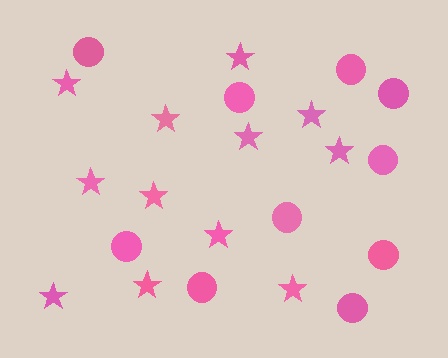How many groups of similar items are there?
There are 2 groups: one group of stars (12) and one group of circles (10).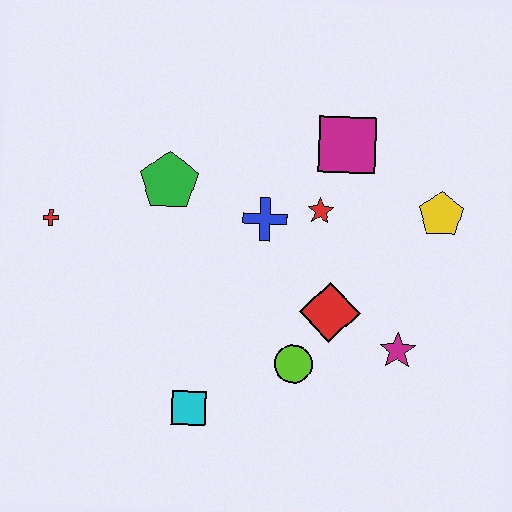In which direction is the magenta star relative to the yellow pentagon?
The magenta star is below the yellow pentagon.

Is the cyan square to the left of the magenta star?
Yes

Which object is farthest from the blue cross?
The red cross is farthest from the blue cross.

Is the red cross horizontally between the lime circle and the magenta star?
No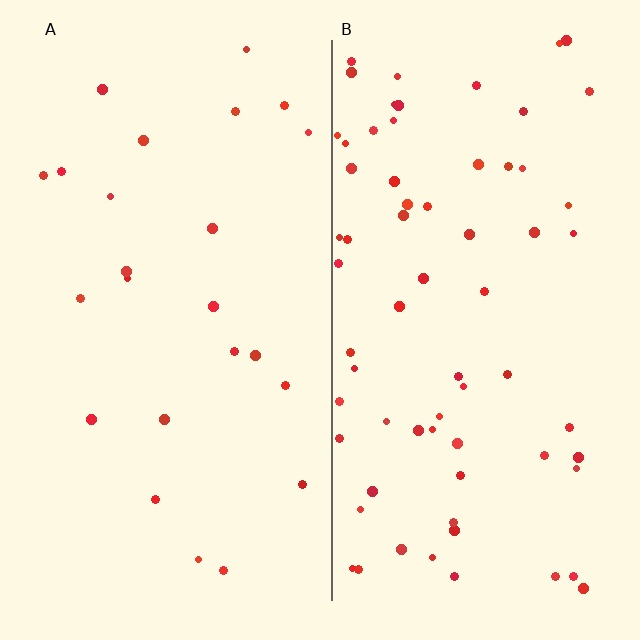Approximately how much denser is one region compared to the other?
Approximately 2.9× — region B over region A.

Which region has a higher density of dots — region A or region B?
B (the right).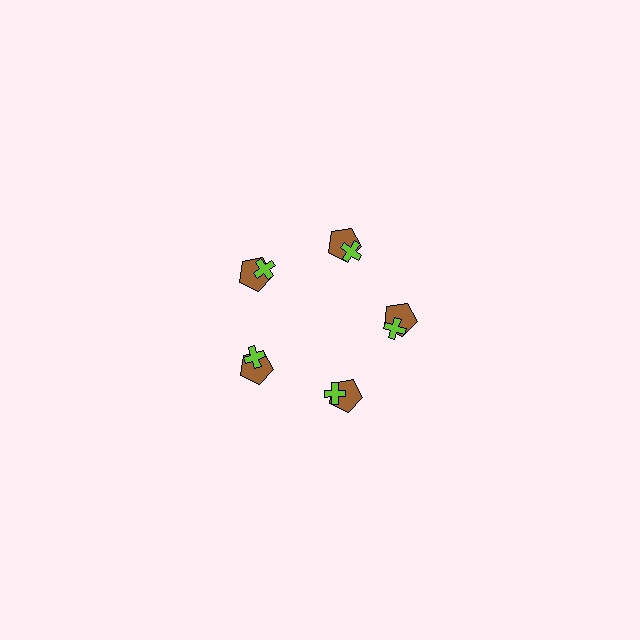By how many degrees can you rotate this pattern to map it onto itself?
The pattern maps onto itself every 72 degrees of rotation.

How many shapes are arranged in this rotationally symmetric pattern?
There are 10 shapes, arranged in 5 groups of 2.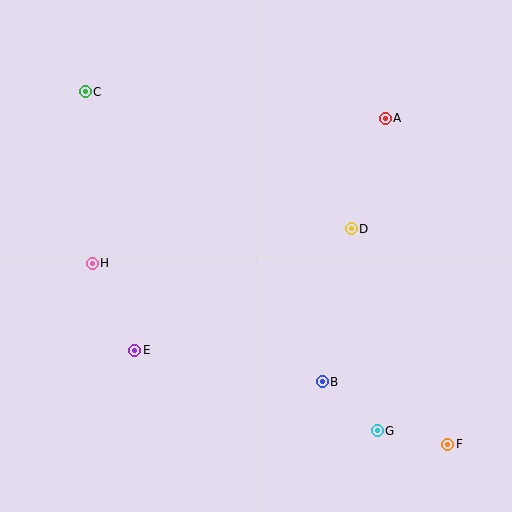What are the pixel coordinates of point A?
Point A is at (385, 118).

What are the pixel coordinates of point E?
Point E is at (135, 350).